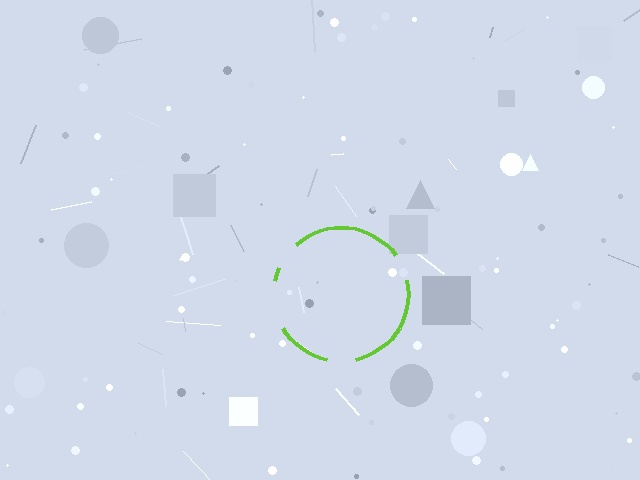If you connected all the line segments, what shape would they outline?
They would outline a circle.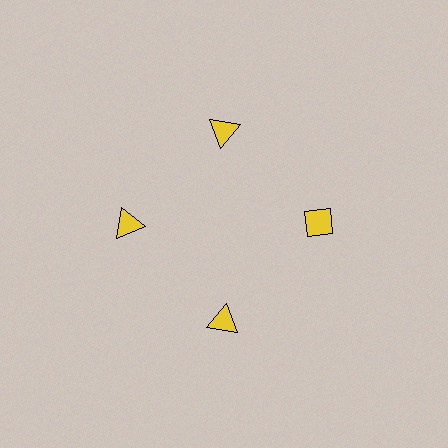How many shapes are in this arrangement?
There are 4 shapes arranged in a ring pattern.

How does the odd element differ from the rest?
It has a different shape: diamond instead of triangle.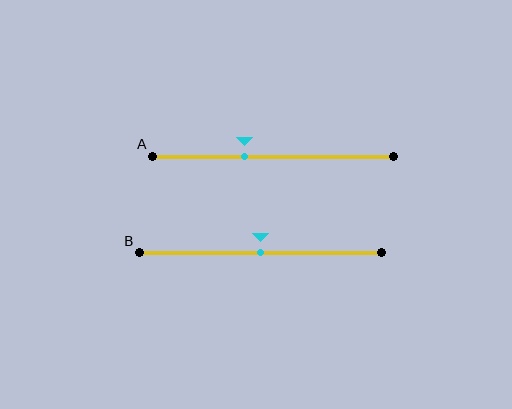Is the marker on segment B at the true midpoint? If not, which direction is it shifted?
Yes, the marker on segment B is at the true midpoint.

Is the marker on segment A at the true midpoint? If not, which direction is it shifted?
No, the marker on segment A is shifted to the left by about 12% of the segment length.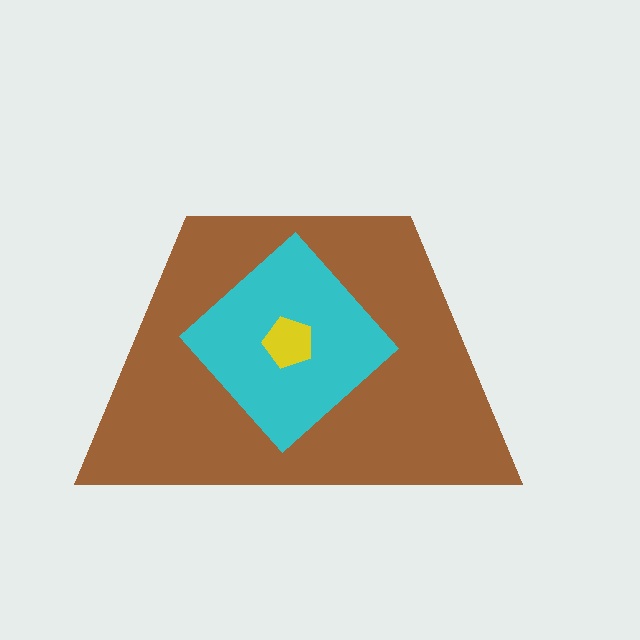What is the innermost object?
The yellow pentagon.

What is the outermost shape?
The brown trapezoid.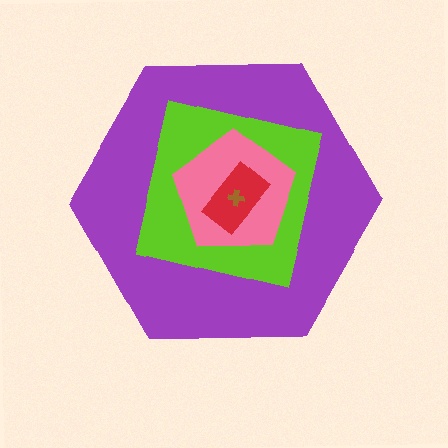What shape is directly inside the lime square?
The pink pentagon.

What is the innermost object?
The brown cross.